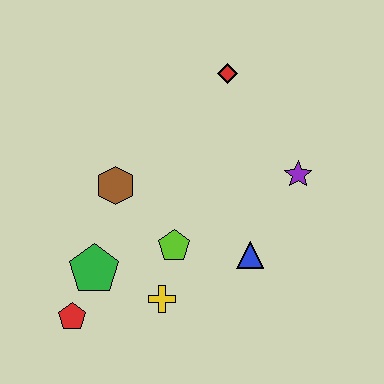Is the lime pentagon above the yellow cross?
Yes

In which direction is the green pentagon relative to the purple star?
The green pentagon is to the left of the purple star.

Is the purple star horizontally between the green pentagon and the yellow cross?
No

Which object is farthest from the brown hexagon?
The purple star is farthest from the brown hexagon.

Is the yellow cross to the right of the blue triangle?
No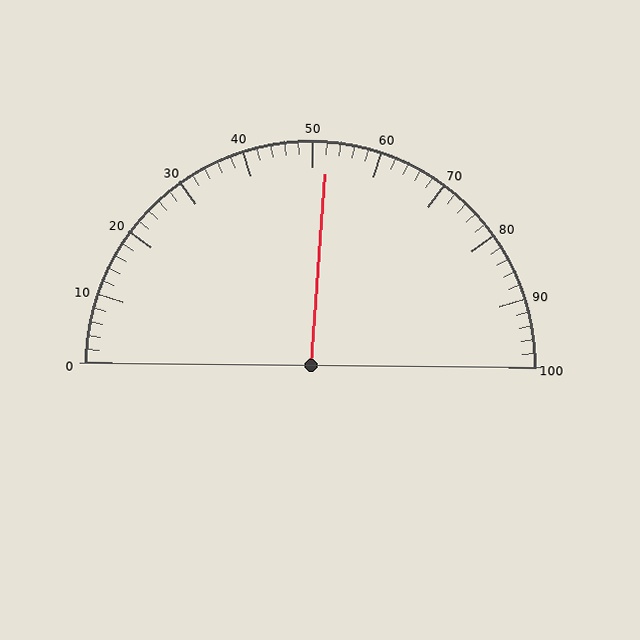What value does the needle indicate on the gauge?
The needle indicates approximately 52.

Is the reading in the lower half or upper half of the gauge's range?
The reading is in the upper half of the range (0 to 100).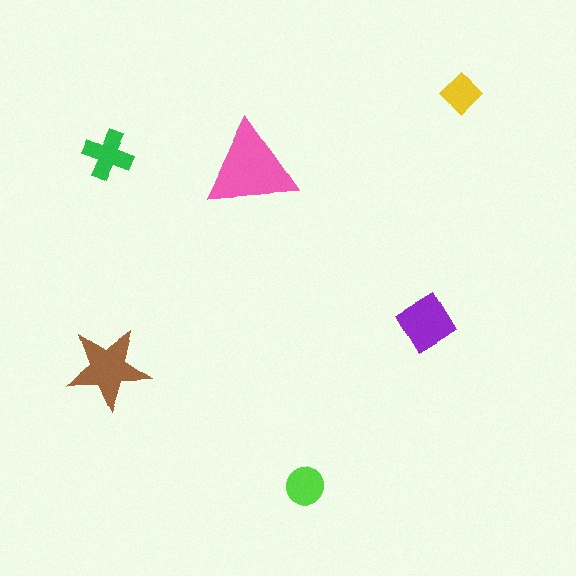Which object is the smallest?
The yellow diamond.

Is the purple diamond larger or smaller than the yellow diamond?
Larger.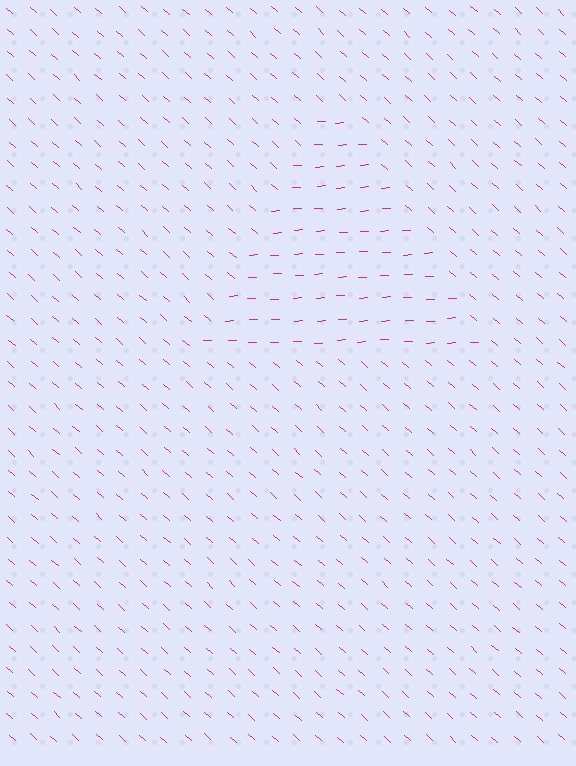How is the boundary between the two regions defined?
The boundary is defined purely by a change in line orientation (approximately 45 degrees difference). All lines are the same color and thickness.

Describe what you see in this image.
The image is filled with small magenta line segments. A triangle region in the image has lines oriented differently from the surrounding lines, creating a visible texture boundary.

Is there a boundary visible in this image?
Yes, there is a texture boundary formed by a change in line orientation.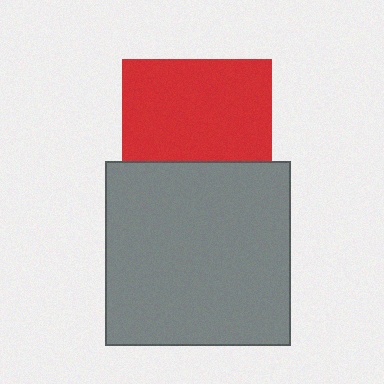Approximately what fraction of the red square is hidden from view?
Roughly 32% of the red square is hidden behind the gray square.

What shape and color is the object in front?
The object in front is a gray square.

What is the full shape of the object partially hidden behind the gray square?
The partially hidden object is a red square.